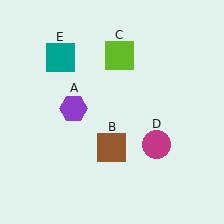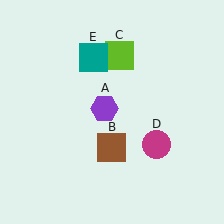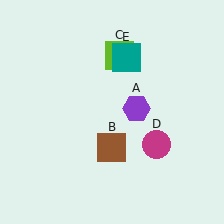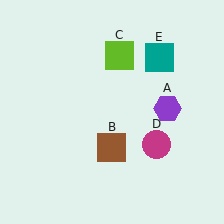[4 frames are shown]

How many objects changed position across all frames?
2 objects changed position: purple hexagon (object A), teal square (object E).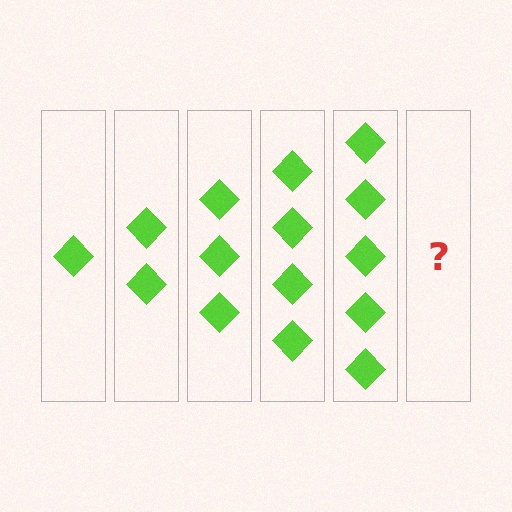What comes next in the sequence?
The next element should be 6 diamonds.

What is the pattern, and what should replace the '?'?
The pattern is that each step adds one more diamond. The '?' should be 6 diamonds.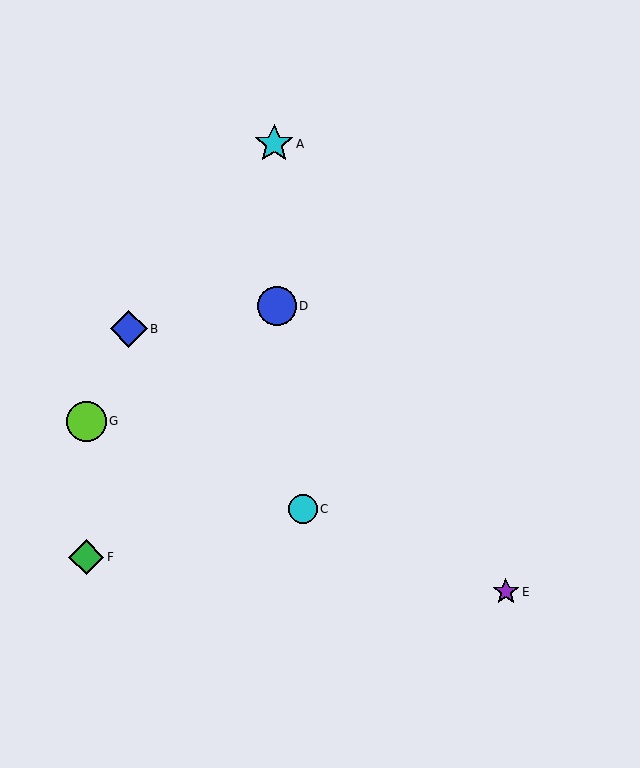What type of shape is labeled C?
Shape C is a cyan circle.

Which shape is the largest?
The lime circle (labeled G) is the largest.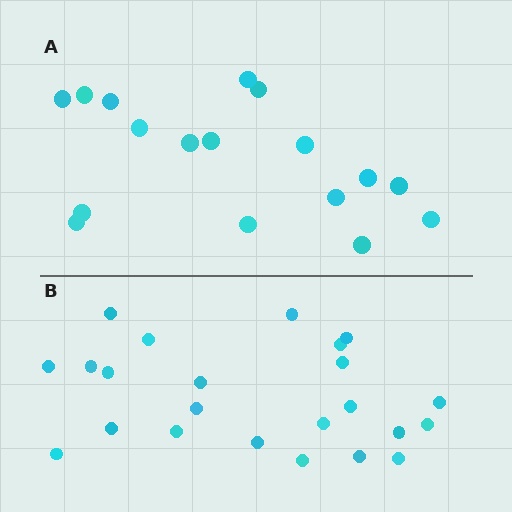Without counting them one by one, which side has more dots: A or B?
Region B (the bottom region) has more dots.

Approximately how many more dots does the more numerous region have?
Region B has about 6 more dots than region A.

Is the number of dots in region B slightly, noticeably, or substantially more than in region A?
Region B has noticeably more, but not dramatically so. The ratio is roughly 1.4 to 1.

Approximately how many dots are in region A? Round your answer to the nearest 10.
About 20 dots. (The exact count is 17, which rounds to 20.)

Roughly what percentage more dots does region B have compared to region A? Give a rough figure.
About 35% more.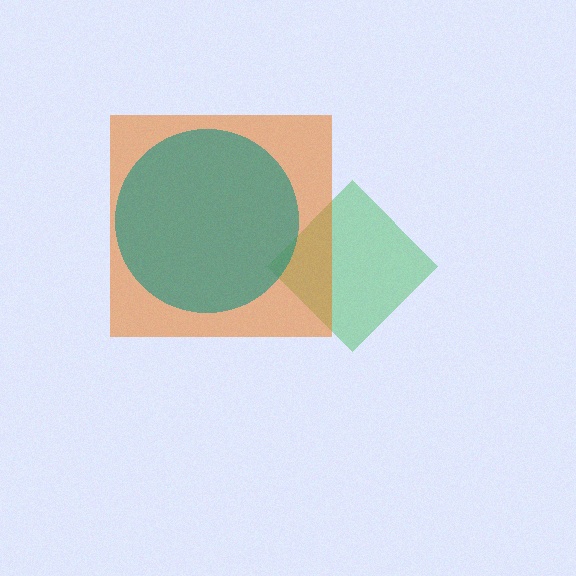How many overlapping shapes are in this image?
There are 3 overlapping shapes in the image.